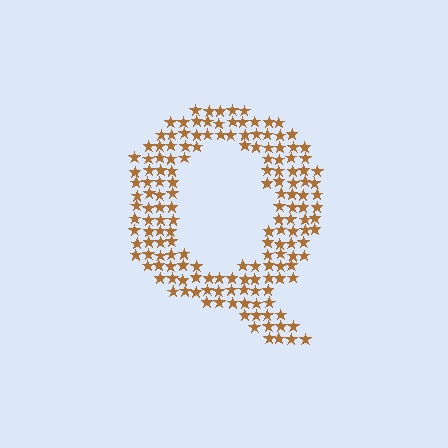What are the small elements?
The small elements are stars.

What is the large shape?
The large shape is the letter Q.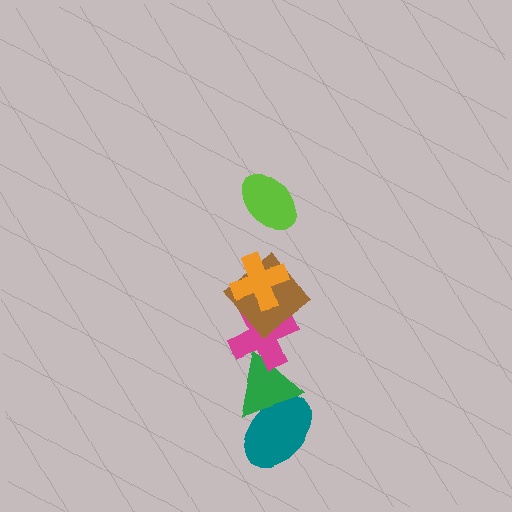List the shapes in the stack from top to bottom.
From top to bottom: the lime ellipse, the orange cross, the brown diamond, the magenta cross, the green triangle, the teal ellipse.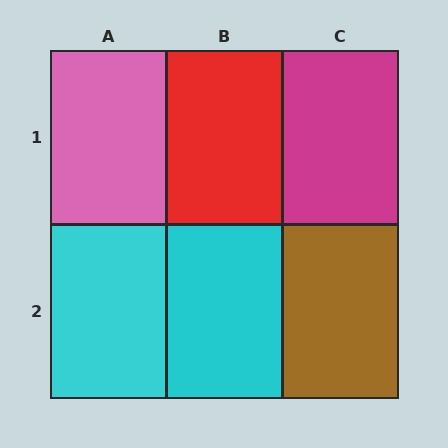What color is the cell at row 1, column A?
Pink.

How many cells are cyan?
2 cells are cyan.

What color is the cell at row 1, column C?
Magenta.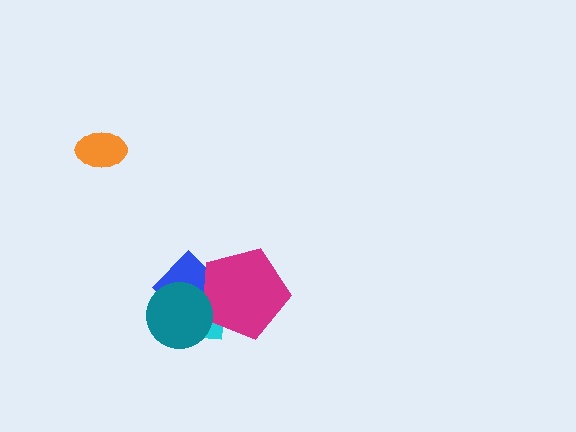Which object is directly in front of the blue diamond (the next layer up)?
The magenta pentagon is directly in front of the blue diamond.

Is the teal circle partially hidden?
No, no other shape covers it.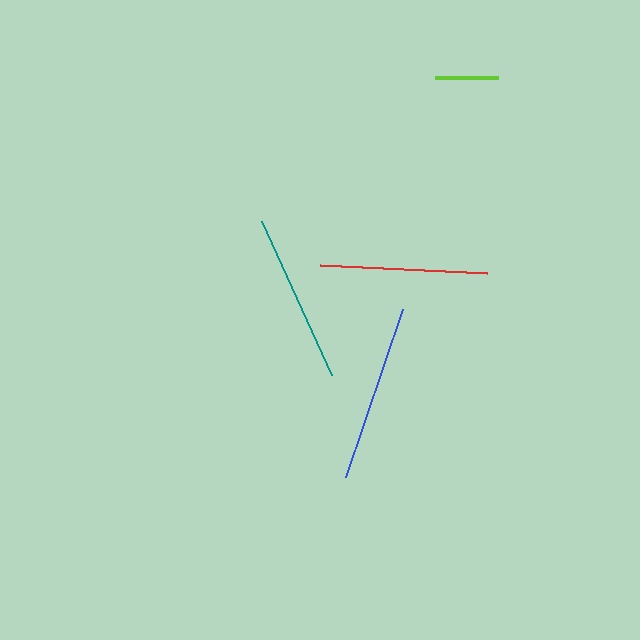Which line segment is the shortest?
The lime line is the shortest at approximately 63 pixels.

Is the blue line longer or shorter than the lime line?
The blue line is longer than the lime line.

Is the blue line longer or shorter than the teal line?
The blue line is longer than the teal line.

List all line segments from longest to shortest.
From longest to shortest: blue, teal, red, lime.